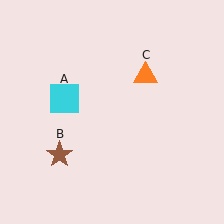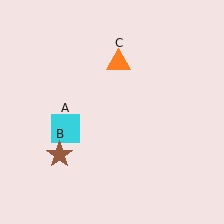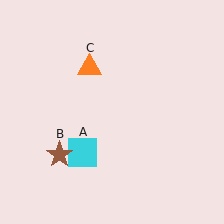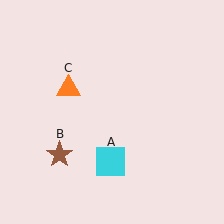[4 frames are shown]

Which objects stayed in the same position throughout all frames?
Brown star (object B) remained stationary.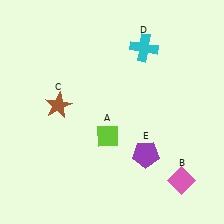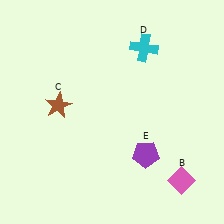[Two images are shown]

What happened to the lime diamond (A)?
The lime diamond (A) was removed in Image 2. It was in the bottom-left area of Image 1.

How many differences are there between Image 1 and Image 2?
There is 1 difference between the two images.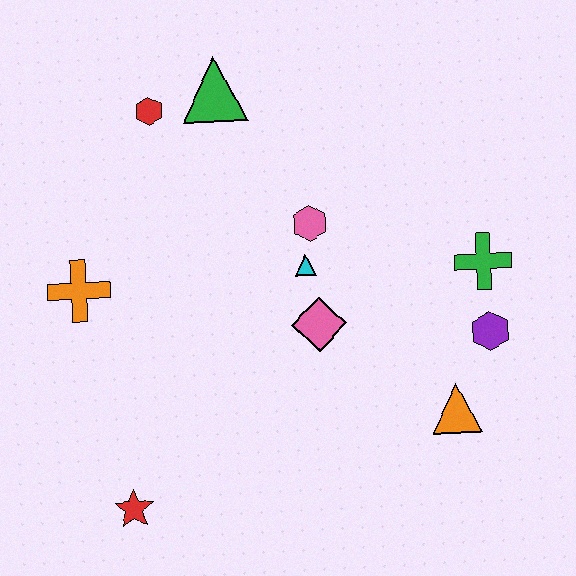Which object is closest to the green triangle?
The red hexagon is closest to the green triangle.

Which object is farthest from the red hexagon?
The orange triangle is farthest from the red hexagon.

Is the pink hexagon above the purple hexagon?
Yes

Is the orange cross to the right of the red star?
No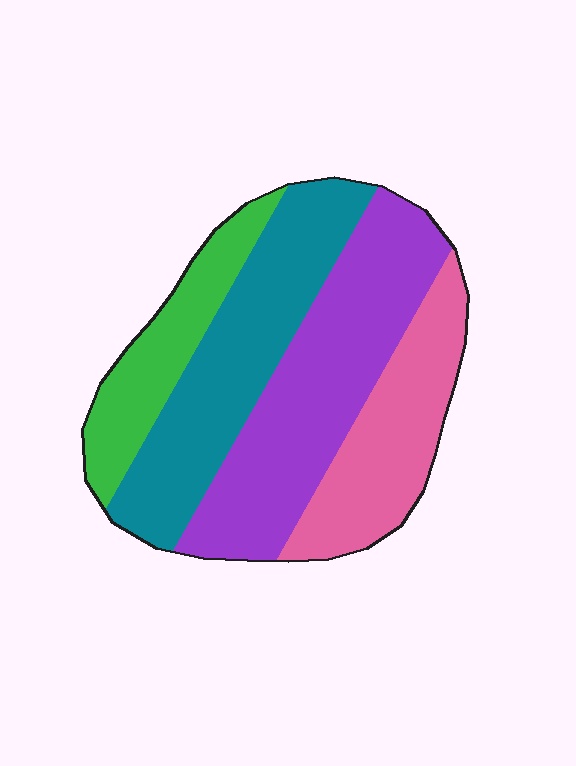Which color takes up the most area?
Purple, at roughly 35%.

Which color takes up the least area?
Green, at roughly 15%.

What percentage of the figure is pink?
Pink covers 21% of the figure.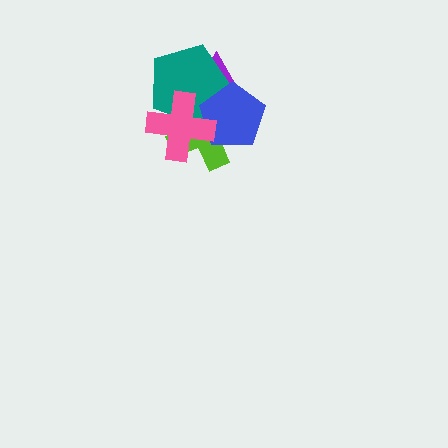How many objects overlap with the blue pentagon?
4 objects overlap with the blue pentagon.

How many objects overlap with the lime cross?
4 objects overlap with the lime cross.